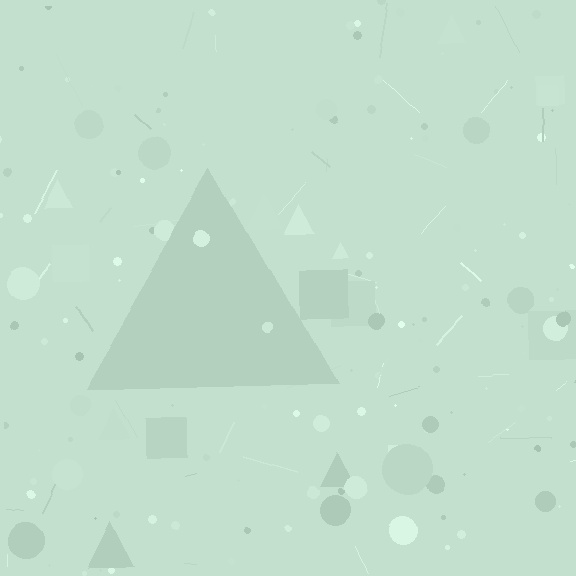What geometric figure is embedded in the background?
A triangle is embedded in the background.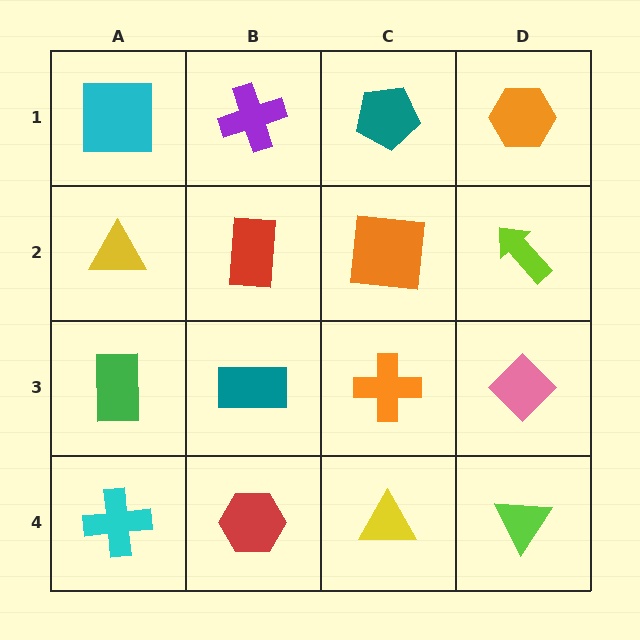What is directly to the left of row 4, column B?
A cyan cross.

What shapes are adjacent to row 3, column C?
An orange square (row 2, column C), a yellow triangle (row 4, column C), a teal rectangle (row 3, column B), a pink diamond (row 3, column D).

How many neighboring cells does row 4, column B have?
3.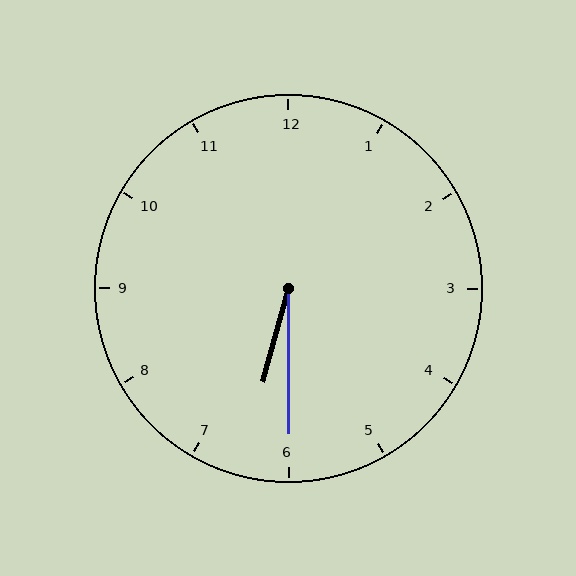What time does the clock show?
6:30.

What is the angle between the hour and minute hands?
Approximately 15 degrees.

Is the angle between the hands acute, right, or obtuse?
It is acute.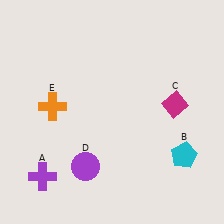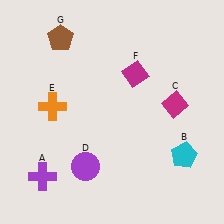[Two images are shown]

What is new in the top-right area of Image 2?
A magenta diamond (F) was added in the top-right area of Image 2.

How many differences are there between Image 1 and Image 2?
There are 2 differences between the two images.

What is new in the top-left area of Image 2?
A brown pentagon (G) was added in the top-left area of Image 2.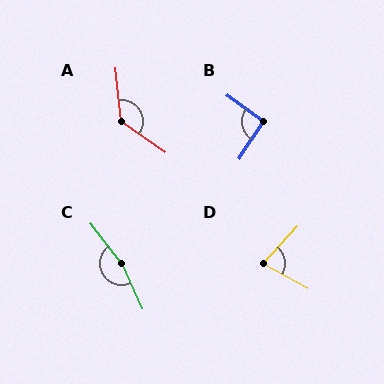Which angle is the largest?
C, at approximately 167 degrees.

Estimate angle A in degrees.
Approximately 131 degrees.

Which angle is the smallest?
D, at approximately 76 degrees.